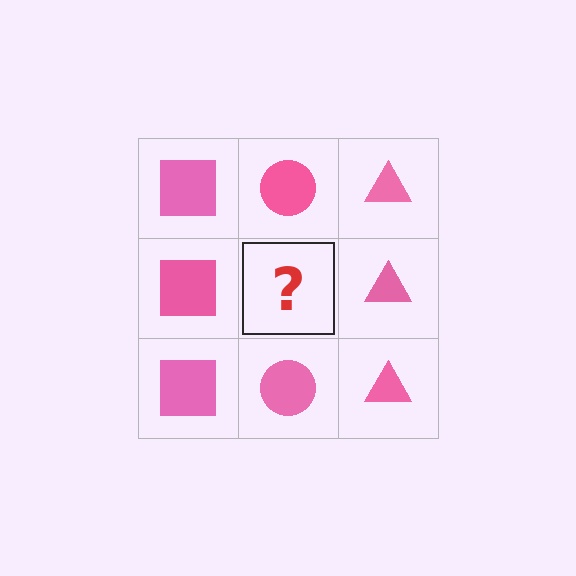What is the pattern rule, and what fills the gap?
The rule is that each column has a consistent shape. The gap should be filled with a pink circle.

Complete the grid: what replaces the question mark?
The question mark should be replaced with a pink circle.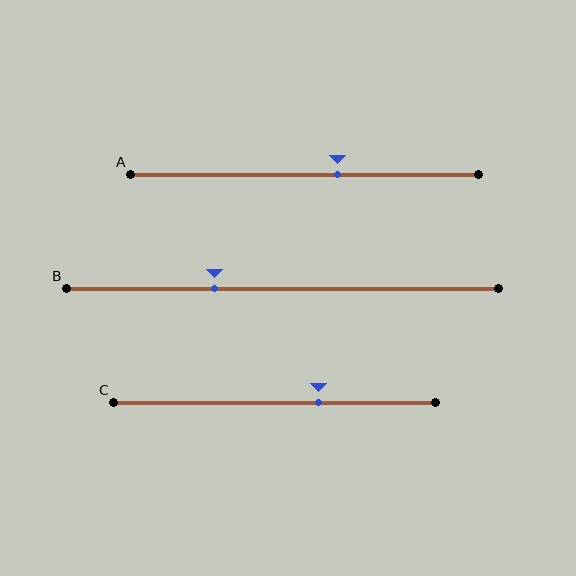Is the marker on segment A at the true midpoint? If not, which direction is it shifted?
No, the marker on segment A is shifted to the right by about 9% of the segment length.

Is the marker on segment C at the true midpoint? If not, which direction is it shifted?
No, the marker on segment C is shifted to the right by about 14% of the segment length.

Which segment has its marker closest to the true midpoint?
Segment A has its marker closest to the true midpoint.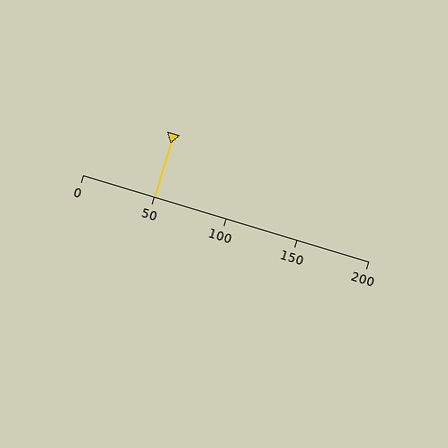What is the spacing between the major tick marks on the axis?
The major ticks are spaced 50 apart.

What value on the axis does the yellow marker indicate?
The marker indicates approximately 50.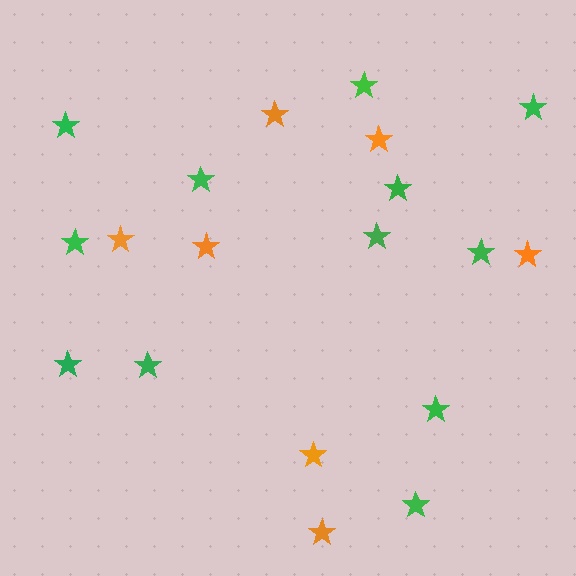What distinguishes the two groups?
There are 2 groups: one group of orange stars (7) and one group of green stars (12).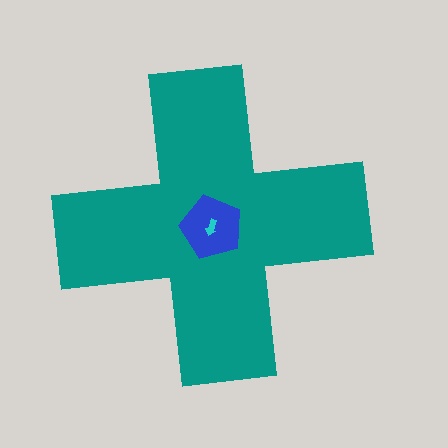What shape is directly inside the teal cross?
The blue pentagon.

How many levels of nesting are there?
3.